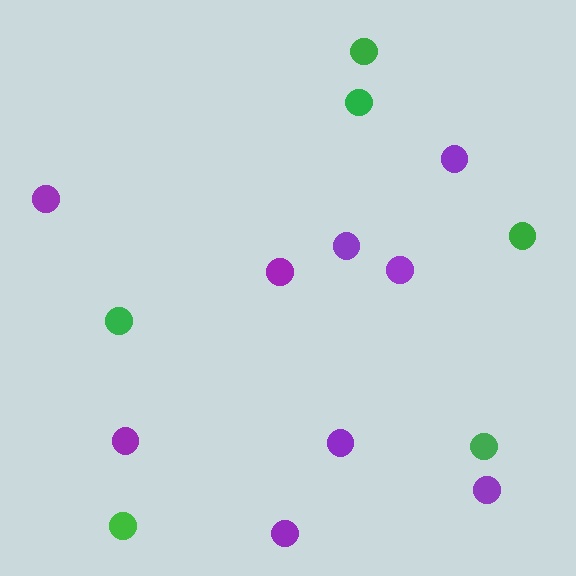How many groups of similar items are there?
There are 2 groups: one group of green circles (6) and one group of purple circles (9).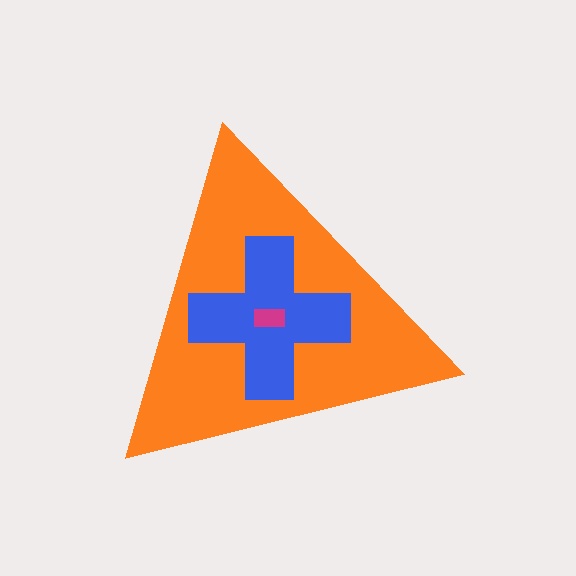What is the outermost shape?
The orange triangle.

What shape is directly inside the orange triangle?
The blue cross.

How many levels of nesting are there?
3.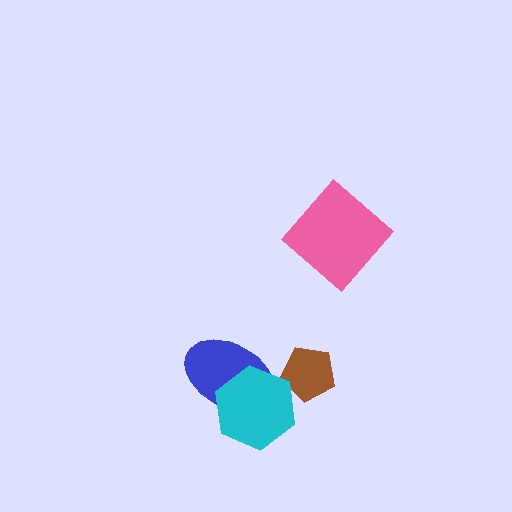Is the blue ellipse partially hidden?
Yes, it is partially covered by another shape.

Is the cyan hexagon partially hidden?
No, no other shape covers it.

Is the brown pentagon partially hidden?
Yes, it is partially covered by another shape.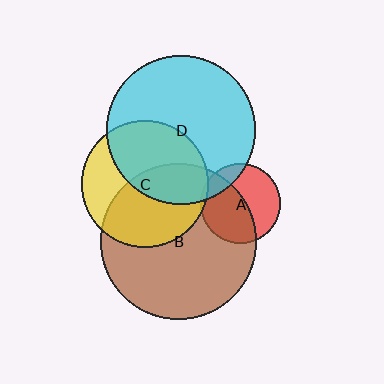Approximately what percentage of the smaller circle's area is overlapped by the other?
Approximately 5%.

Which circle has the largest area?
Circle B (brown).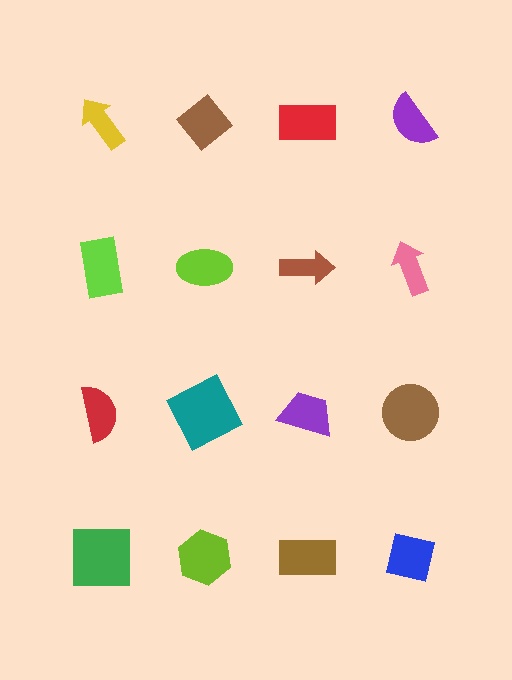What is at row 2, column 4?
A pink arrow.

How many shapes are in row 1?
4 shapes.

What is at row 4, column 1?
A green square.